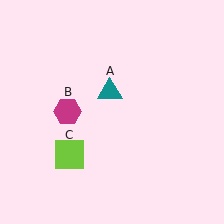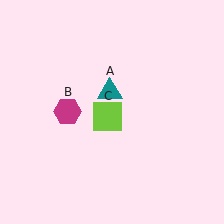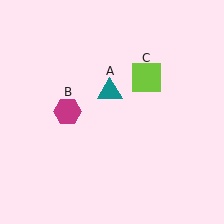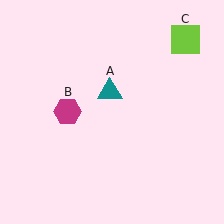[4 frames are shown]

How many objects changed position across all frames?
1 object changed position: lime square (object C).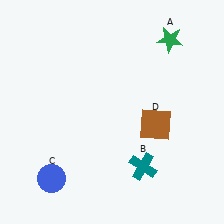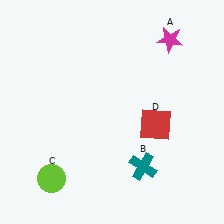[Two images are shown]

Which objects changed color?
A changed from green to magenta. C changed from blue to lime. D changed from brown to red.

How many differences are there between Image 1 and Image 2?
There are 3 differences between the two images.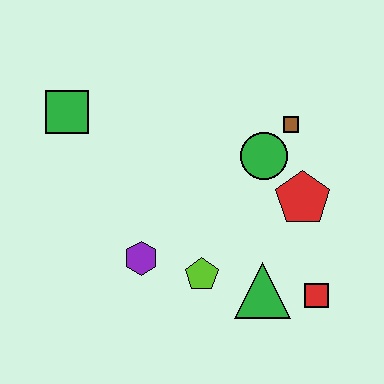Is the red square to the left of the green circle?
No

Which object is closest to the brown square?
The green circle is closest to the brown square.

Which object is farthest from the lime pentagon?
The green square is farthest from the lime pentagon.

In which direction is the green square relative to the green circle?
The green square is to the left of the green circle.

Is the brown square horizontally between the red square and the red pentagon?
No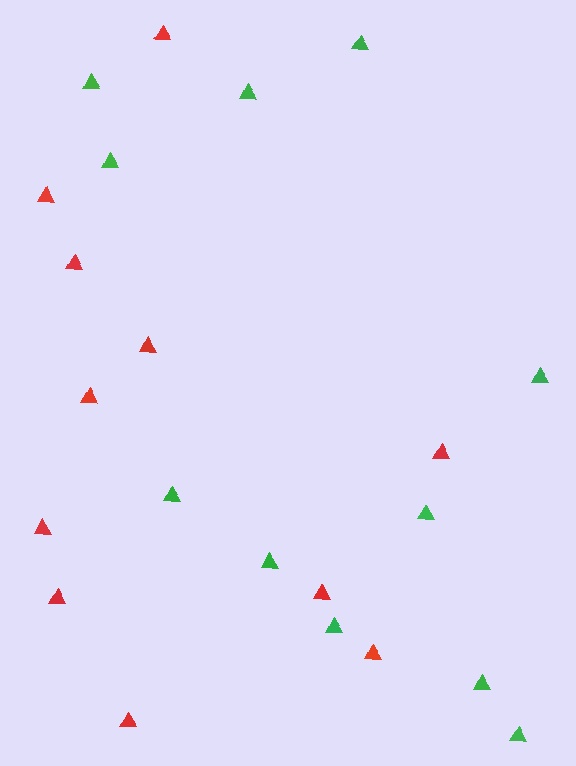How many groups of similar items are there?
There are 2 groups: one group of green triangles (11) and one group of red triangles (11).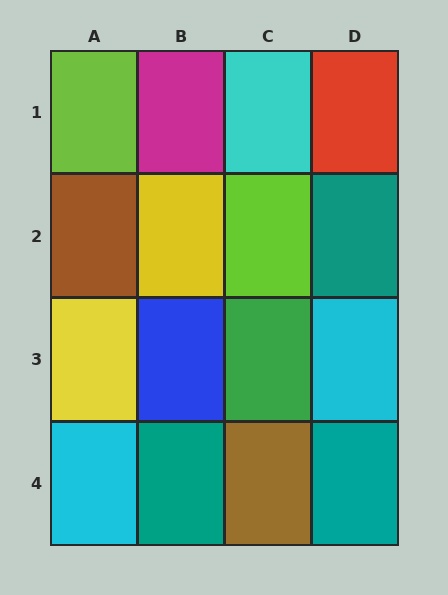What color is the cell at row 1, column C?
Cyan.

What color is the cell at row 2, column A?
Brown.